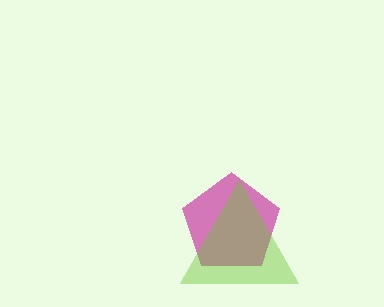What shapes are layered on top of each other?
The layered shapes are: a magenta pentagon, a lime triangle.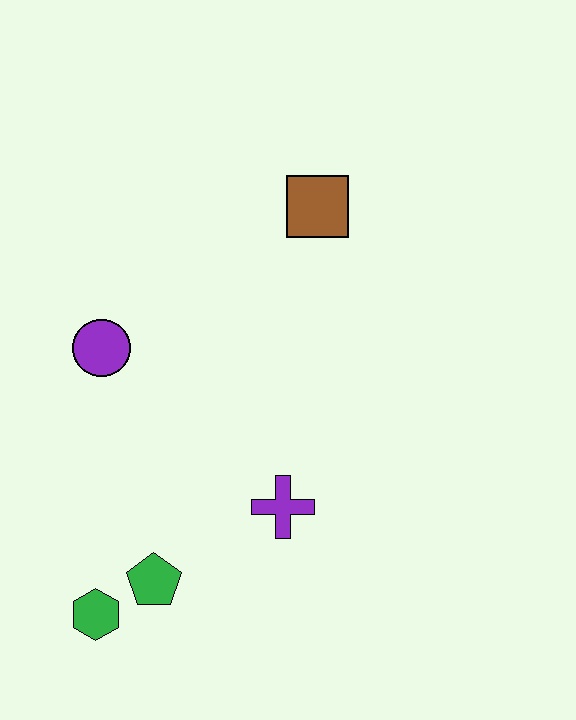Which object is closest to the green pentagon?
The green hexagon is closest to the green pentagon.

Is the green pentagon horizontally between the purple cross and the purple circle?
Yes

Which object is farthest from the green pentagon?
The brown square is farthest from the green pentagon.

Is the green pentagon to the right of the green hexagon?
Yes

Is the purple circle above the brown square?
No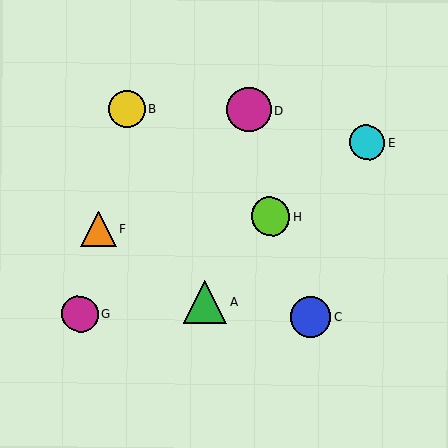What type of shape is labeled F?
Shape F is an orange triangle.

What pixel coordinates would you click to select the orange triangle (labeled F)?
Click at (99, 229) to select the orange triangle F.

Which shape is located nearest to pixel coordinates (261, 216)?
The lime circle (labeled H) at (271, 217) is nearest to that location.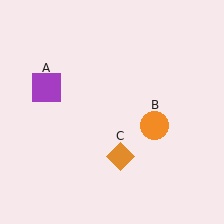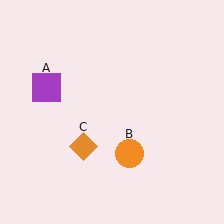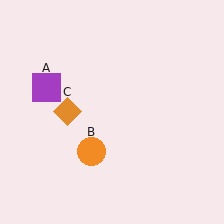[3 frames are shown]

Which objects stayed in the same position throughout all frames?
Purple square (object A) remained stationary.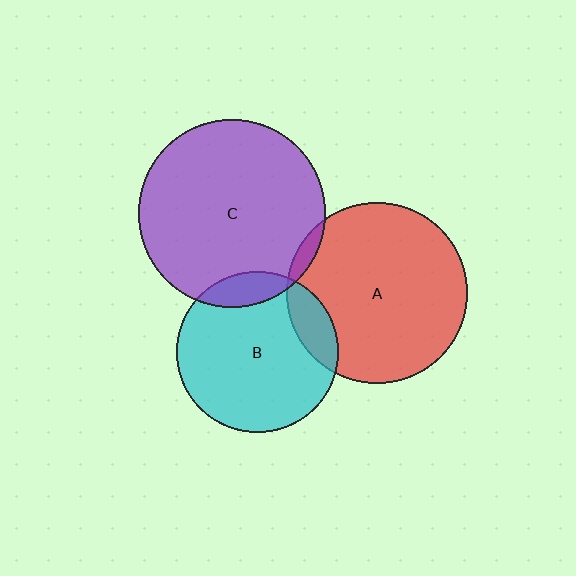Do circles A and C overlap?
Yes.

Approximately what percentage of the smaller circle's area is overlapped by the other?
Approximately 5%.